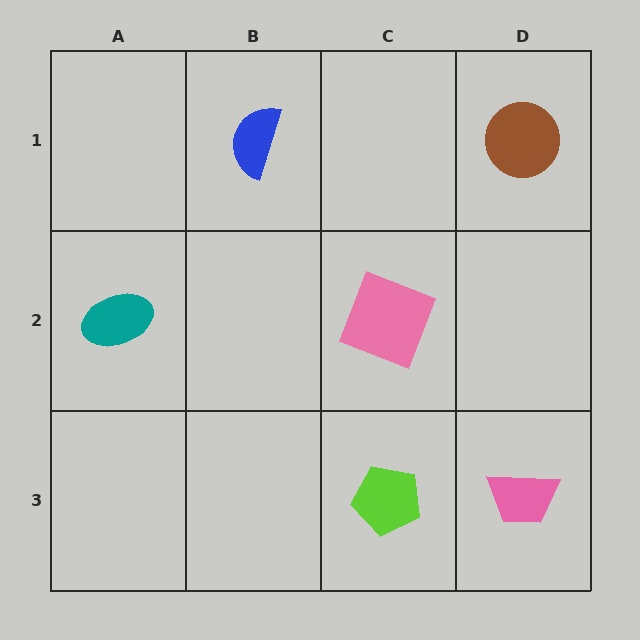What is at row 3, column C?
A lime pentagon.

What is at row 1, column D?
A brown circle.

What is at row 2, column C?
A pink square.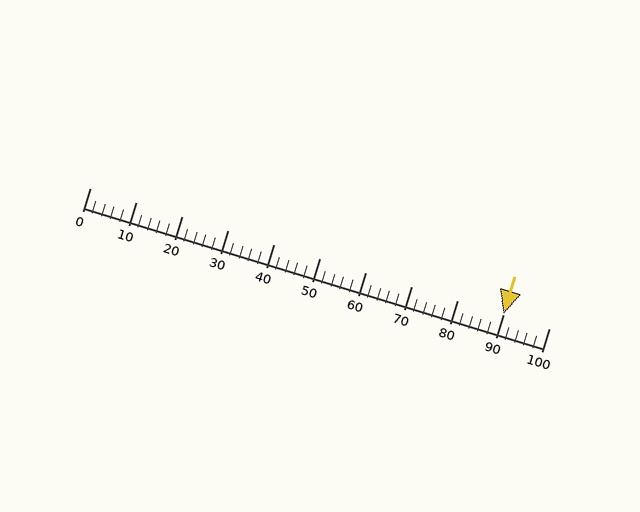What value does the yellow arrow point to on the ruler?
The yellow arrow points to approximately 90.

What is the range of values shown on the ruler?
The ruler shows values from 0 to 100.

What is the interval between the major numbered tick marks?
The major tick marks are spaced 10 units apart.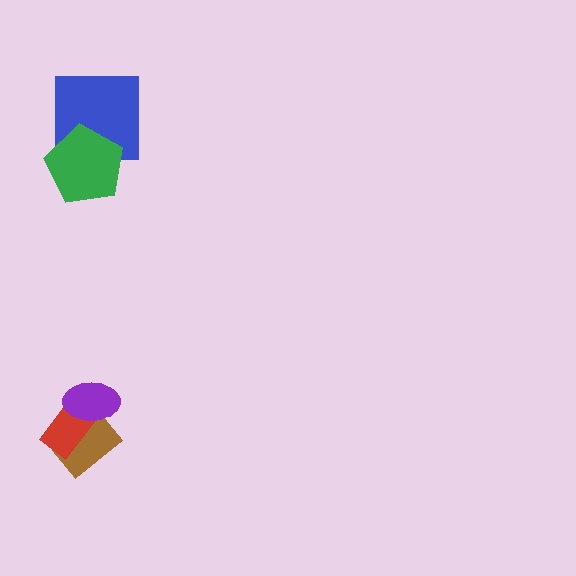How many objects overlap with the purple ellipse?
2 objects overlap with the purple ellipse.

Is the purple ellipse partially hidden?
No, no other shape covers it.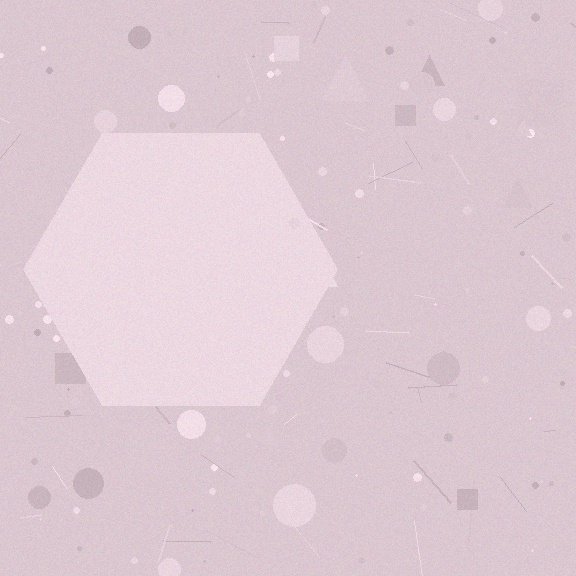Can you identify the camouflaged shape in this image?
The camouflaged shape is a hexagon.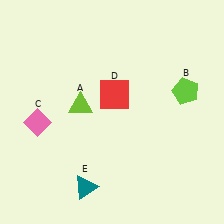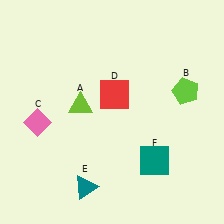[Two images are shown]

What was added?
A teal square (F) was added in Image 2.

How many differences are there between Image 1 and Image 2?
There is 1 difference between the two images.